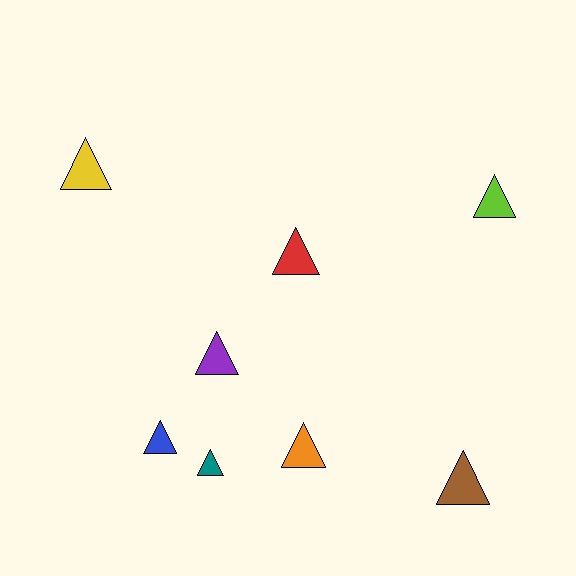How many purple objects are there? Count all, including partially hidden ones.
There is 1 purple object.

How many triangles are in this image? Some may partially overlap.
There are 8 triangles.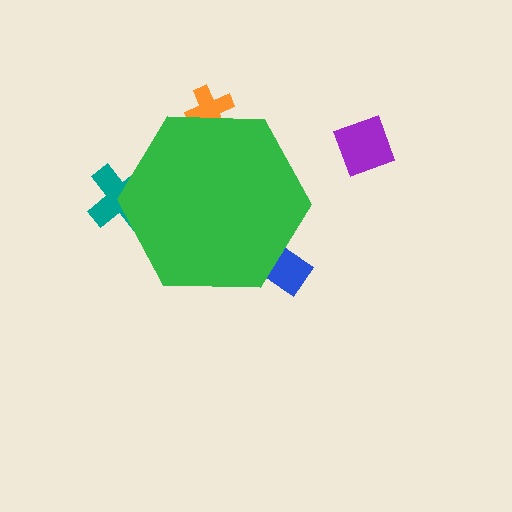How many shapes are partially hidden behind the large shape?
3 shapes are partially hidden.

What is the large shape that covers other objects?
A green hexagon.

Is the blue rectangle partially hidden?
Yes, the blue rectangle is partially hidden behind the green hexagon.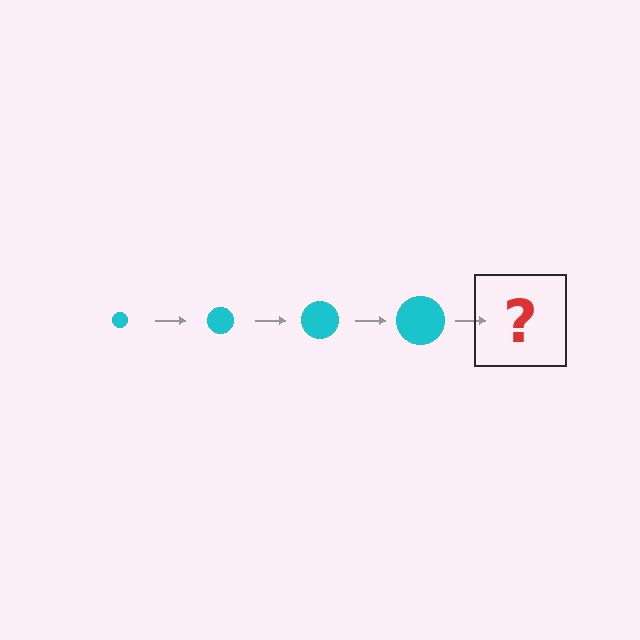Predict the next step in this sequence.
The next step is a cyan circle, larger than the previous one.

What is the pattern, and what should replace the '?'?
The pattern is that the circle gets progressively larger each step. The '?' should be a cyan circle, larger than the previous one.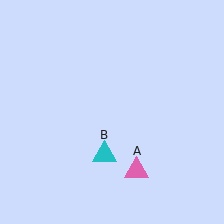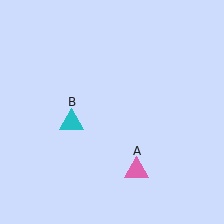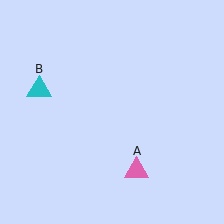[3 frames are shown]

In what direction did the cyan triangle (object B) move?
The cyan triangle (object B) moved up and to the left.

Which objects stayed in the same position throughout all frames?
Pink triangle (object A) remained stationary.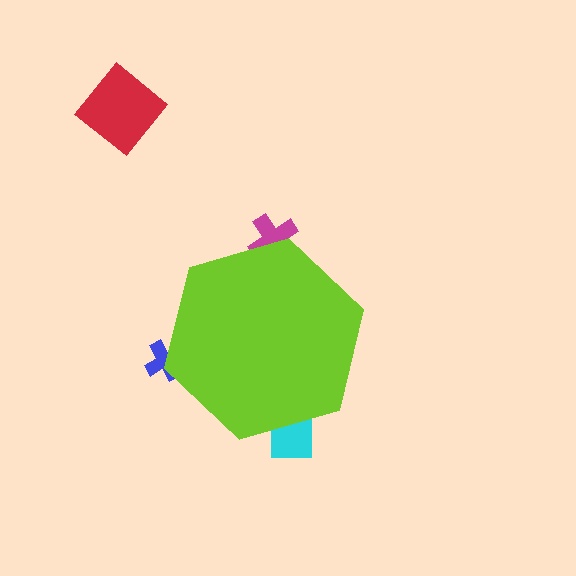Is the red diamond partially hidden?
No, the red diamond is fully visible.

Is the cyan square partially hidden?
Yes, the cyan square is partially hidden behind the lime hexagon.